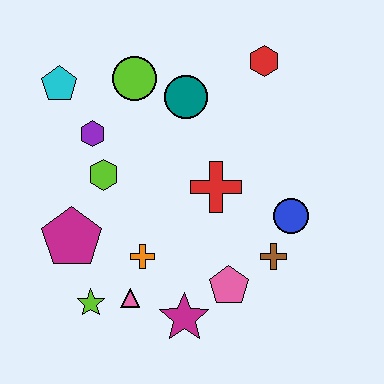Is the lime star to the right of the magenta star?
No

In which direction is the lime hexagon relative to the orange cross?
The lime hexagon is above the orange cross.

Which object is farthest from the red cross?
The cyan pentagon is farthest from the red cross.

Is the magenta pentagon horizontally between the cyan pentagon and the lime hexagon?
Yes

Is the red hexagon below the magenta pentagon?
No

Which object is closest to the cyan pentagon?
The purple hexagon is closest to the cyan pentagon.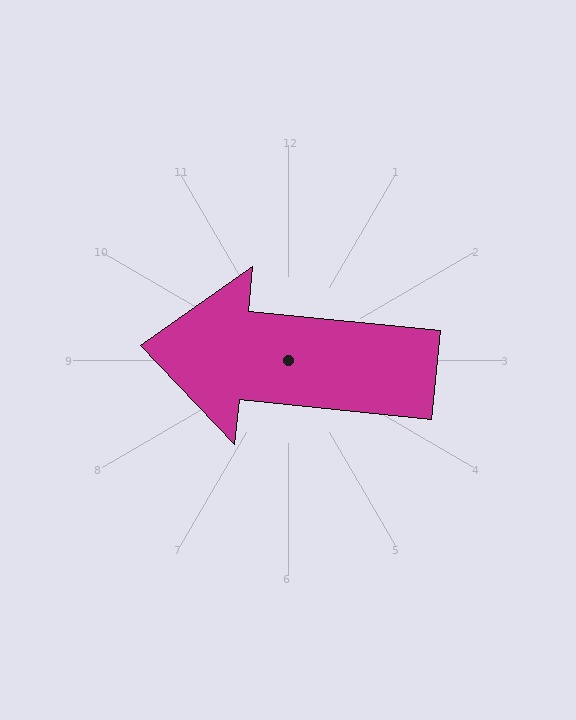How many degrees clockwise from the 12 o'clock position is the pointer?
Approximately 276 degrees.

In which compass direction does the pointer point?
West.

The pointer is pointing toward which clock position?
Roughly 9 o'clock.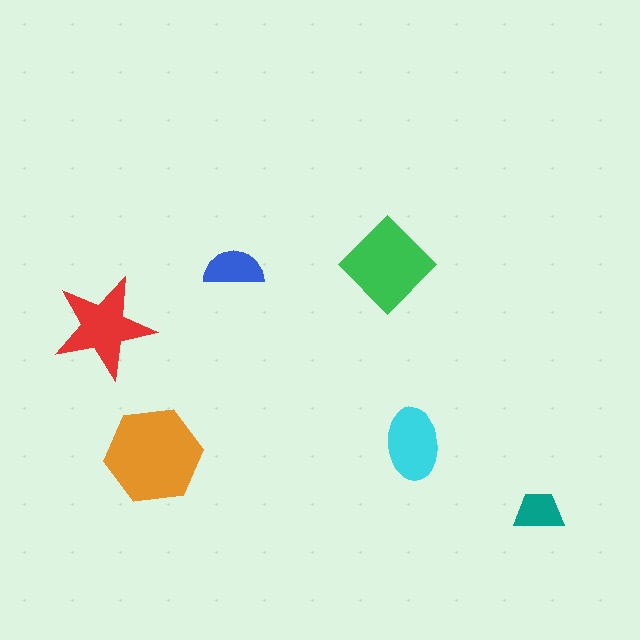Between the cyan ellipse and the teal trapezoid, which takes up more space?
The cyan ellipse.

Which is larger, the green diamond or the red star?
The green diamond.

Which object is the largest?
The orange hexagon.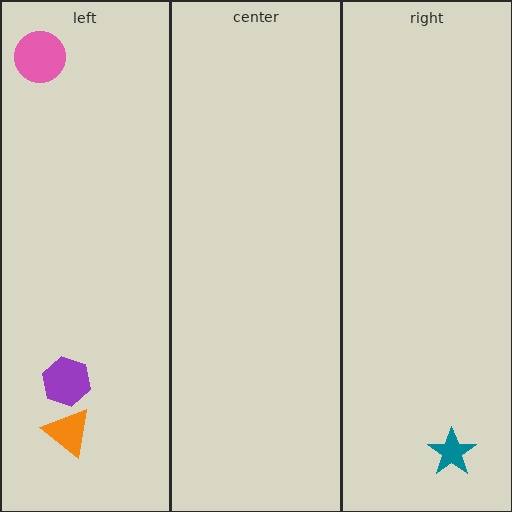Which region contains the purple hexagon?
The left region.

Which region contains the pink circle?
The left region.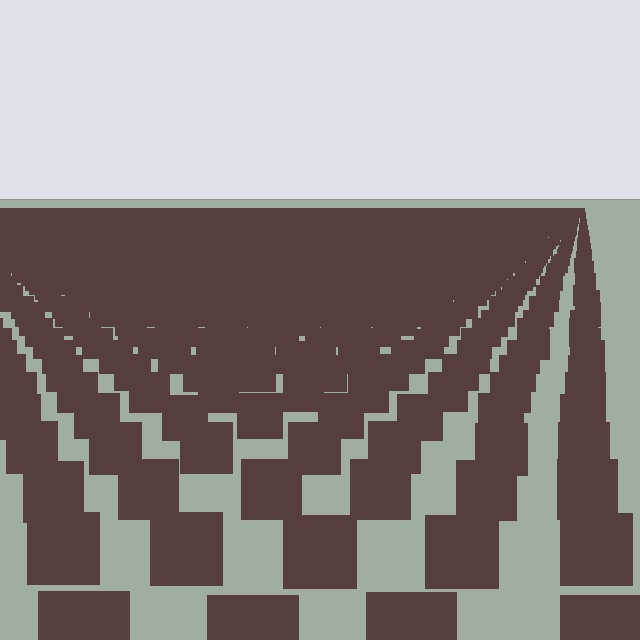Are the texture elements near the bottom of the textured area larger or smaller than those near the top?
Larger. Near the bottom, elements are closer to the viewer and appear at a bigger on-screen size.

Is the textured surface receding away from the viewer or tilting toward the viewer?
The surface is receding away from the viewer. Texture elements get smaller and denser toward the top.